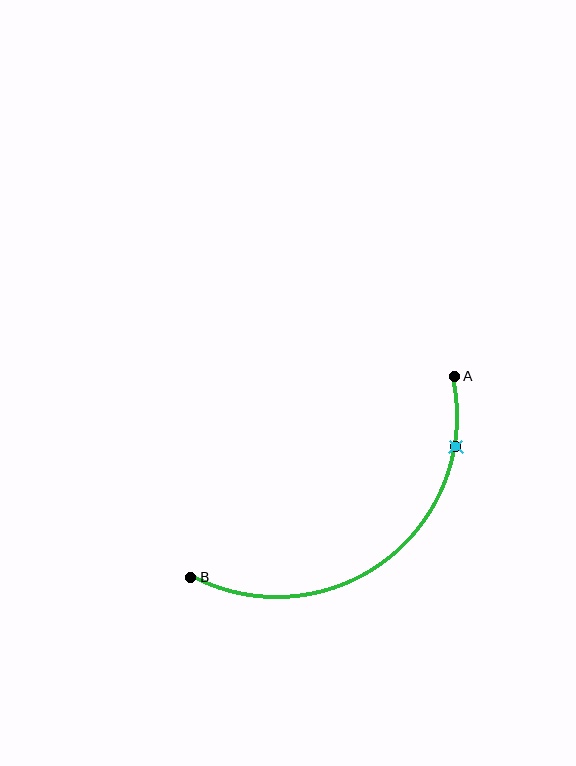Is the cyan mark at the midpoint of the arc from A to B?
No. The cyan mark lies on the arc but is closer to endpoint A. The arc midpoint would be at the point on the curve equidistant along the arc from both A and B.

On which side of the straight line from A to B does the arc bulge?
The arc bulges below and to the right of the straight line connecting A and B.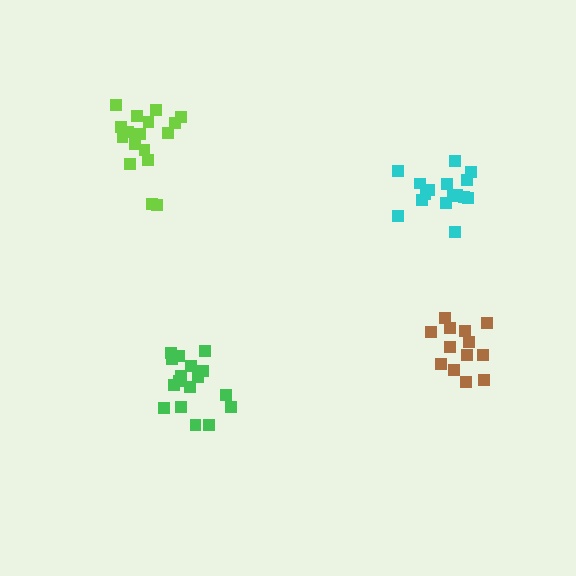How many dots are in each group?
Group 1: 13 dots, Group 2: 17 dots, Group 3: 17 dots, Group 4: 16 dots (63 total).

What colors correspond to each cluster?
The clusters are colored: brown, lime, green, cyan.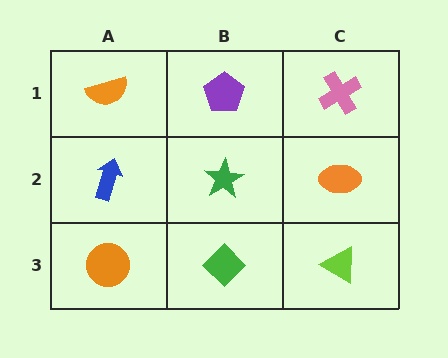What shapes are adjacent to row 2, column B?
A purple pentagon (row 1, column B), a green diamond (row 3, column B), a blue arrow (row 2, column A), an orange ellipse (row 2, column C).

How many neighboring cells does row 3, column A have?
2.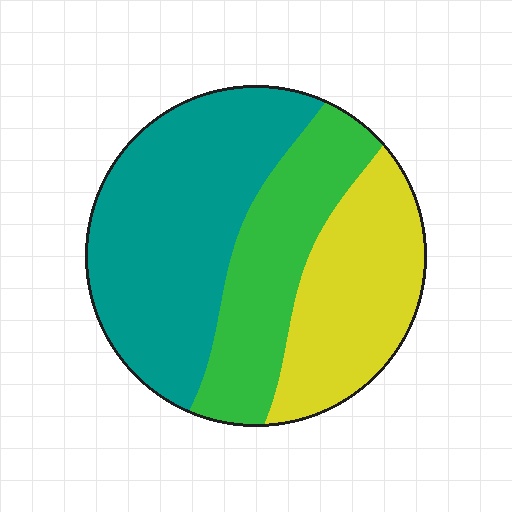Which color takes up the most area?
Teal, at roughly 45%.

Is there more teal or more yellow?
Teal.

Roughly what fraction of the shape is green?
Green takes up about one quarter (1/4) of the shape.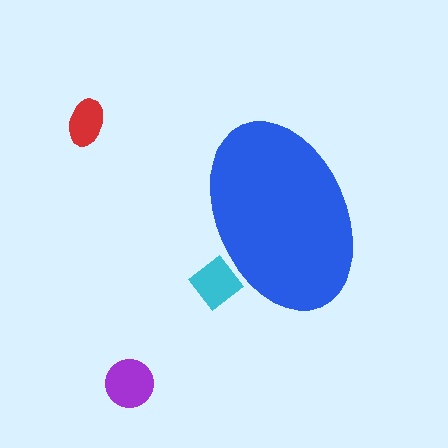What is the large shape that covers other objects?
A blue ellipse.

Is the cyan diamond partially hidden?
Yes, the cyan diamond is partially hidden behind the blue ellipse.